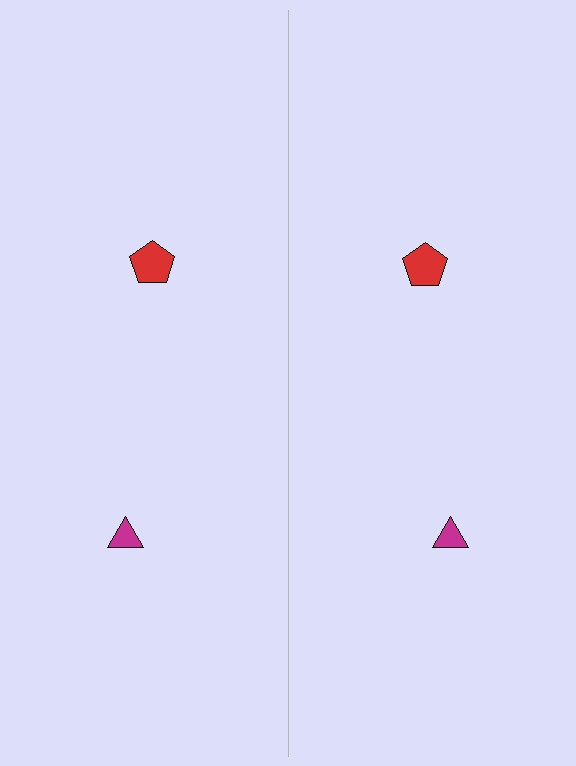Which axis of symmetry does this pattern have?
The pattern has a vertical axis of symmetry running through the center of the image.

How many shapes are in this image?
There are 4 shapes in this image.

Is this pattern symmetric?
Yes, this pattern has bilateral (reflection) symmetry.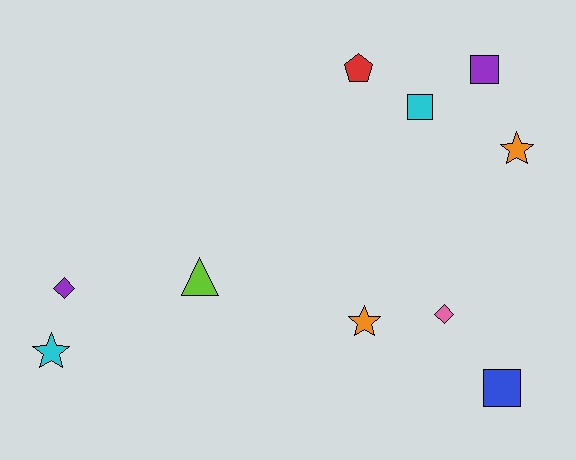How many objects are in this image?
There are 10 objects.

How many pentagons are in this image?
There is 1 pentagon.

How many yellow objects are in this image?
There are no yellow objects.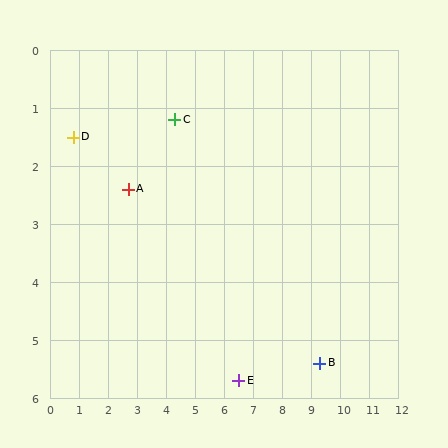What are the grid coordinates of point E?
Point E is at approximately (6.5, 5.7).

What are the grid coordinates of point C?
Point C is at approximately (4.3, 1.2).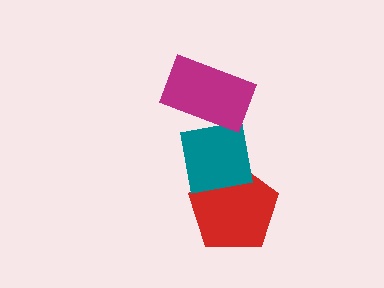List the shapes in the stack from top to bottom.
From top to bottom: the magenta rectangle, the teal square, the red pentagon.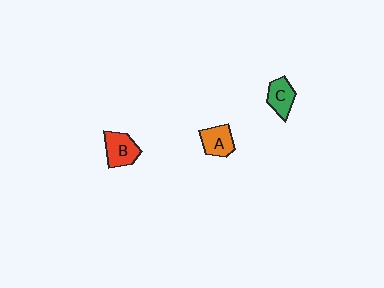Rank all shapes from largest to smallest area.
From largest to smallest: B (red), A (orange), C (green).